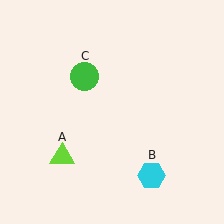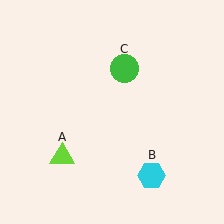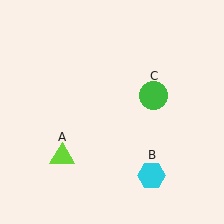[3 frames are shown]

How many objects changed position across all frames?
1 object changed position: green circle (object C).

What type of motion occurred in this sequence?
The green circle (object C) rotated clockwise around the center of the scene.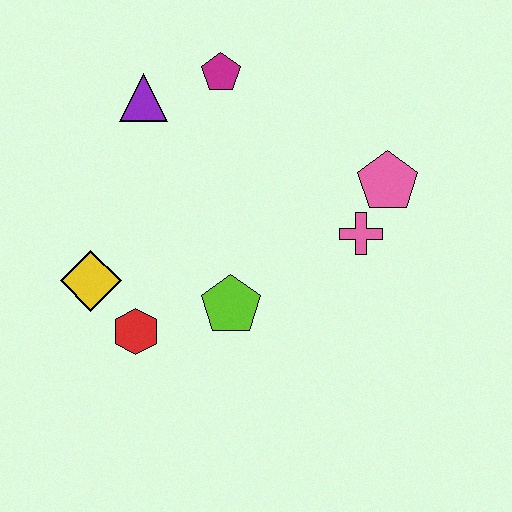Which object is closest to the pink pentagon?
The pink cross is closest to the pink pentagon.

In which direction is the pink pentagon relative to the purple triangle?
The pink pentagon is to the right of the purple triangle.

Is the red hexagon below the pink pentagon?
Yes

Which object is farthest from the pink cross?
The yellow diamond is farthest from the pink cross.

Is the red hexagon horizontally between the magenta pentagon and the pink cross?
No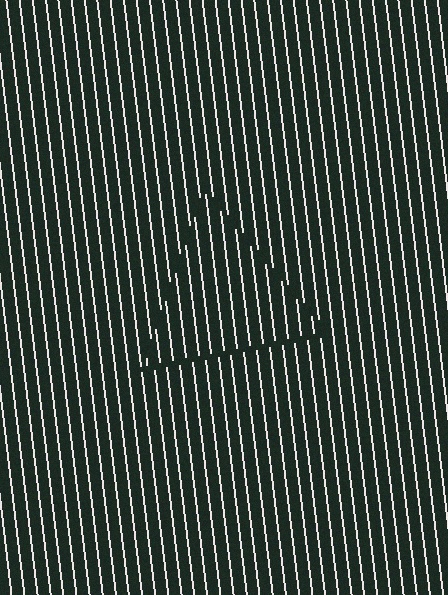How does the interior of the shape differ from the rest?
The interior of the shape contains the same grating, shifted by half a period — the contour is defined by the phase discontinuity where line-ends from the inner and outer gratings abut.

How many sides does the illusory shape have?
3 sides — the line-ends trace a triangle.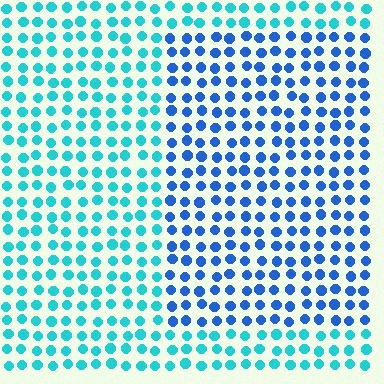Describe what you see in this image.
The image is filled with small cyan elements in a uniform arrangement. A rectangle-shaped region is visible where the elements are tinted to a slightly different hue, forming a subtle color boundary.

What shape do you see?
I see a rectangle.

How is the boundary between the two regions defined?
The boundary is defined purely by a slight shift in hue (about 38 degrees). Spacing, size, and orientation are identical on both sides.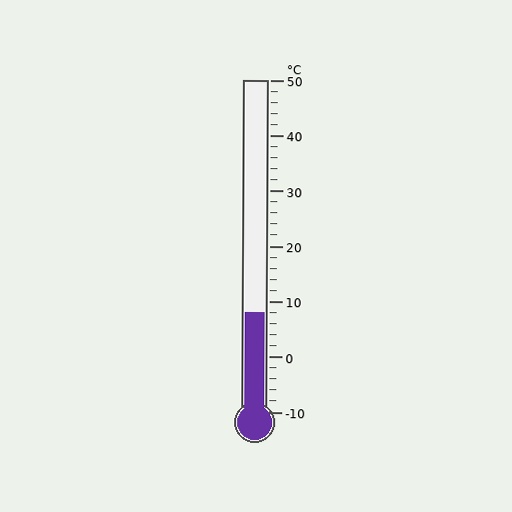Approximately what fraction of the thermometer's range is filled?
The thermometer is filled to approximately 30% of its range.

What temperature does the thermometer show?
The thermometer shows approximately 8°C.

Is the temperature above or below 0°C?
The temperature is above 0°C.